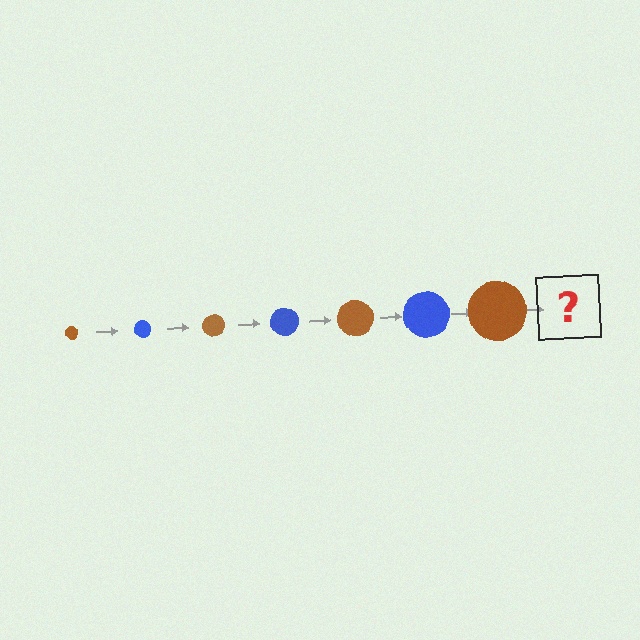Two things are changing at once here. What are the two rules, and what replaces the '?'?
The two rules are that the circle grows larger each step and the color cycles through brown and blue. The '?' should be a blue circle, larger than the previous one.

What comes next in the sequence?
The next element should be a blue circle, larger than the previous one.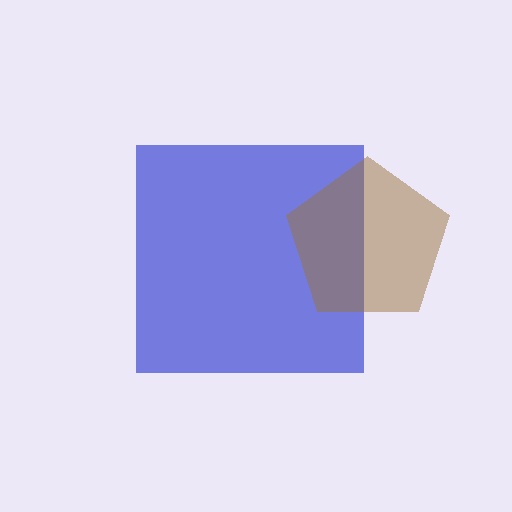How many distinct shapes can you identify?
There are 2 distinct shapes: a blue square, a brown pentagon.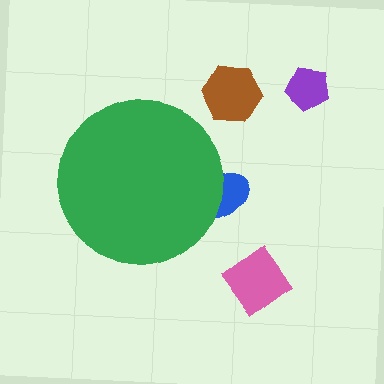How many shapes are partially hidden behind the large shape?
1 shape is partially hidden.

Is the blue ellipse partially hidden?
Yes, the blue ellipse is partially hidden behind the green circle.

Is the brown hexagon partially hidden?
No, the brown hexagon is fully visible.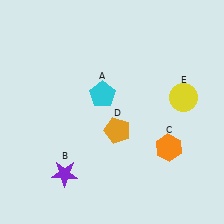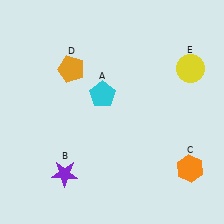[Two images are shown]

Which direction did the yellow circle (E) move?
The yellow circle (E) moved up.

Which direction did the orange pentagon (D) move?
The orange pentagon (D) moved up.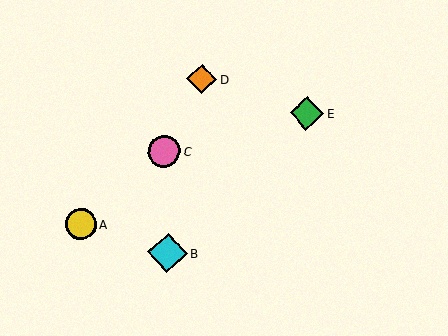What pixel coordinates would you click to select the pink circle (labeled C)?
Click at (164, 151) to select the pink circle C.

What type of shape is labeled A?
Shape A is a yellow circle.